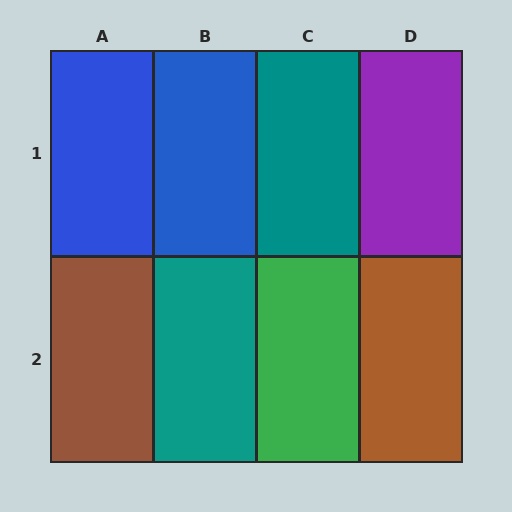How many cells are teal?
2 cells are teal.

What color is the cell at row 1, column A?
Blue.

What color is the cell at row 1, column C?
Teal.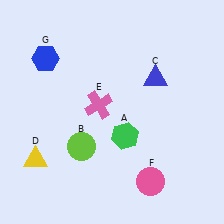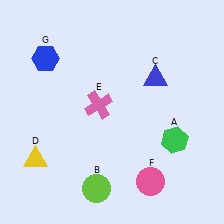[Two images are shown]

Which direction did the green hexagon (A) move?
The green hexagon (A) moved right.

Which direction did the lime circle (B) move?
The lime circle (B) moved down.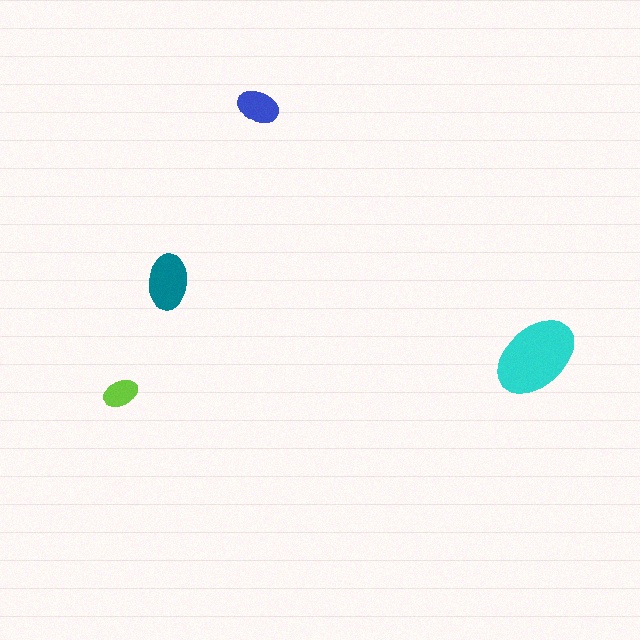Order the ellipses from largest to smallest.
the cyan one, the teal one, the blue one, the lime one.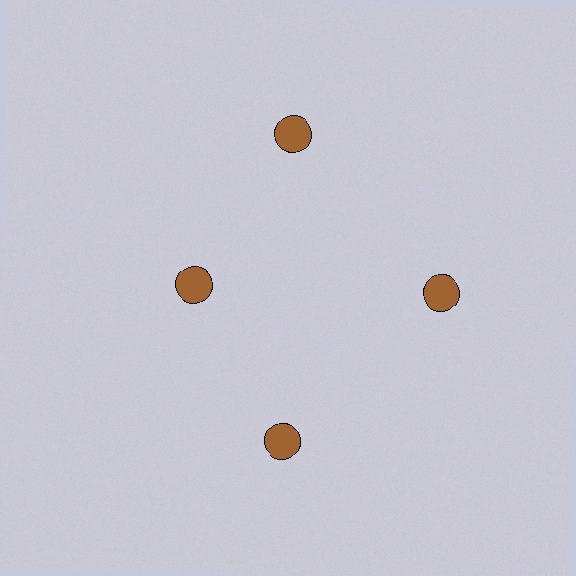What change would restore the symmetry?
The symmetry would be restored by moving it outward, back onto the ring so that all 4 circles sit at equal angles and equal distance from the center.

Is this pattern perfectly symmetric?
No. The 4 brown circles are arranged in a ring, but one element near the 9 o'clock position is pulled inward toward the center, breaking the 4-fold rotational symmetry.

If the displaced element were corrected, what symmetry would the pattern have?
It would have 4-fold rotational symmetry — the pattern would map onto itself every 90 degrees.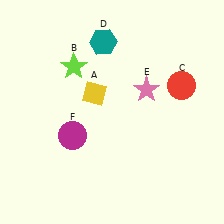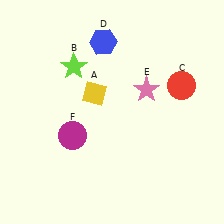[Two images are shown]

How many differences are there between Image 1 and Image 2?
There is 1 difference between the two images.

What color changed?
The hexagon (D) changed from teal in Image 1 to blue in Image 2.